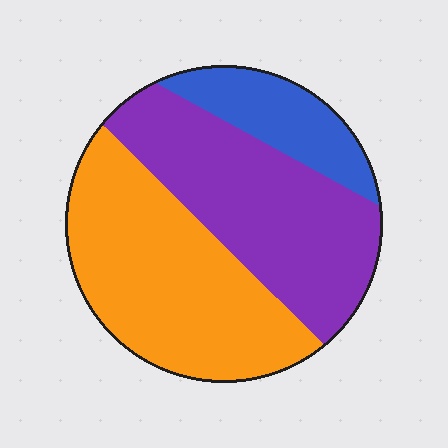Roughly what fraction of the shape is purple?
Purple takes up about two fifths (2/5) of the shape.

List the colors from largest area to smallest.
From largest to smallest: orange, purple, blue.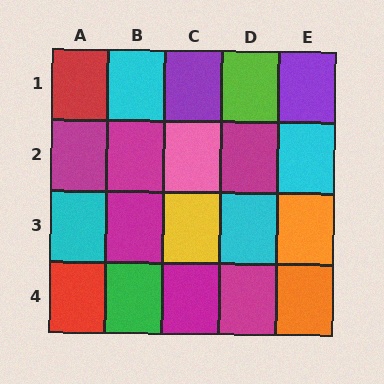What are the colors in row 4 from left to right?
Red, green, magenta, magenta, orange.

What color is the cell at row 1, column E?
Purple.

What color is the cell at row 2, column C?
Pink.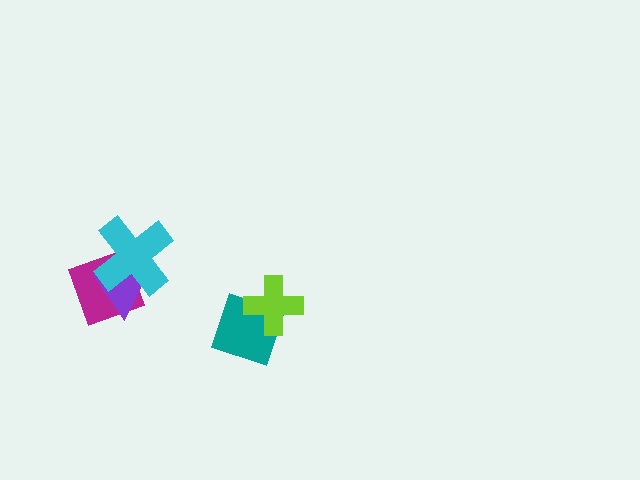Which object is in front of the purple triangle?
The cyan cross is in front of the purple triangle.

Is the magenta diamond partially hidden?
Yes, it is partially covered by another shape.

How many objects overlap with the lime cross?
1 object overlaps with the lime cross.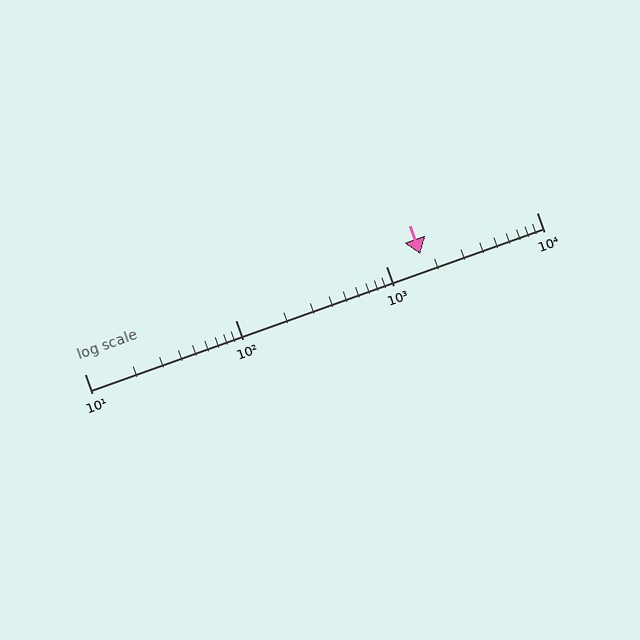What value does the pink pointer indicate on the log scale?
The pointer indicates approximately 1700.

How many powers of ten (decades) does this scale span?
The scale spans 3 decades, from 10 to 10000.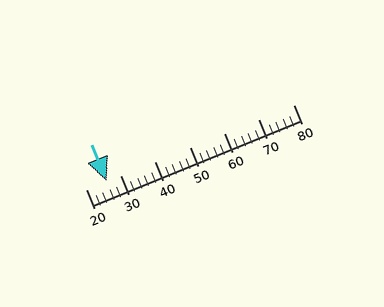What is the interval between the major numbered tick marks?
The major tick marks are spaced 10 units apart.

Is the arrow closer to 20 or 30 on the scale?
The arrow is closer to 30.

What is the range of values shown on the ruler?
The ruler shows values from 20 to 80.